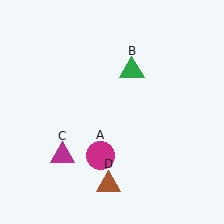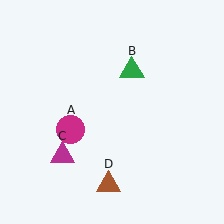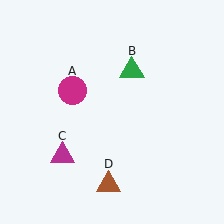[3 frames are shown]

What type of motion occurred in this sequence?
The magenta circle (object A) rotated clockwise around the center of the scene.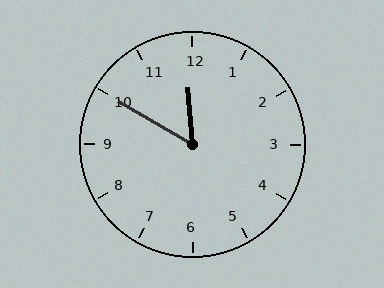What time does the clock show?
11:50.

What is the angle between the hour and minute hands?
Approximately 55 degrees.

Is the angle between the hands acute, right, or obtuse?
It is acute.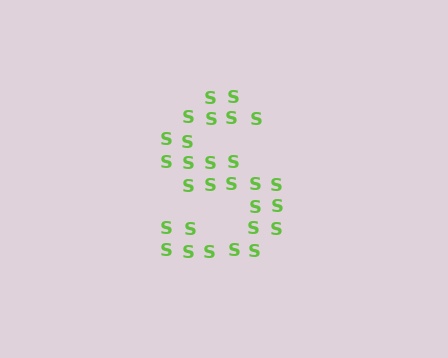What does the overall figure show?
The overall figure shows the letter S.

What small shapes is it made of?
It is made of small letter S's.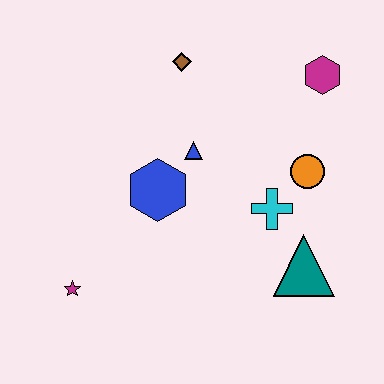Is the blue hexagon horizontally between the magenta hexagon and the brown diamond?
No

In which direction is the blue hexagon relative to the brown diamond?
The blue hexagon is below the brown diamond.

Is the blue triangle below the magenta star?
No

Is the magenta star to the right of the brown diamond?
No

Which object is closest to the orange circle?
The cyan cross is closest to the orange circle.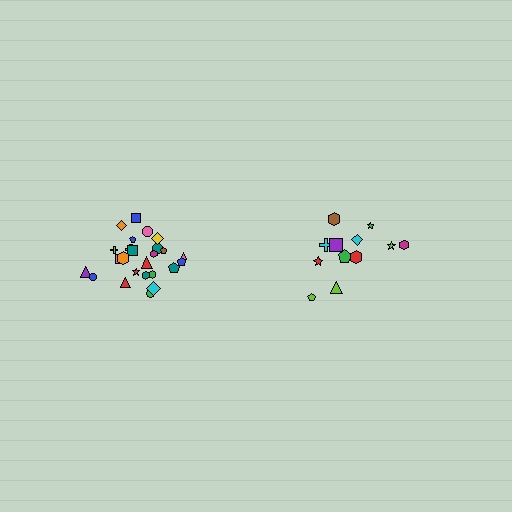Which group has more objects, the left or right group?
The left group.